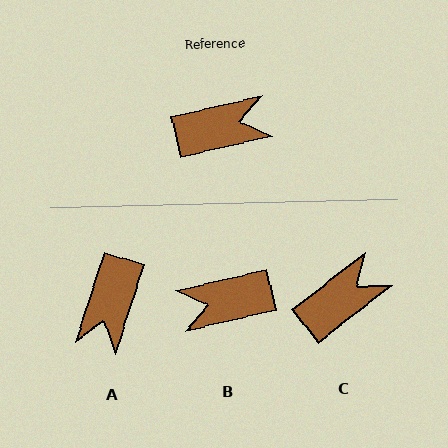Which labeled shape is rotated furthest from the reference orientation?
B, about 180 degrees away.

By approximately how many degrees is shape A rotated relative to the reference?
Approximately 120 degrees clockwise.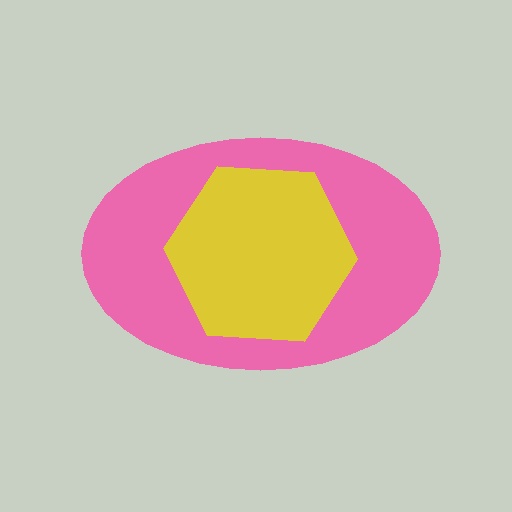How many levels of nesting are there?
2.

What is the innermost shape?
The yellow hexagon.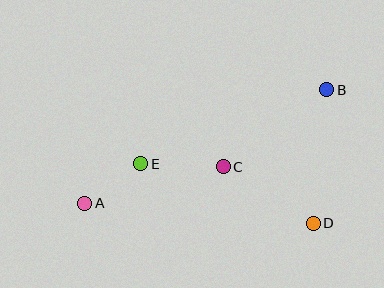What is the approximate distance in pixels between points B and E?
The distance between B and E is approximately 200 pixels.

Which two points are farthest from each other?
Points A and B are farthest from each other.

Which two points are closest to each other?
Points A and E are closest to each other.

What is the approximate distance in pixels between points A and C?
The distance between A and C is approximately 143 pixels.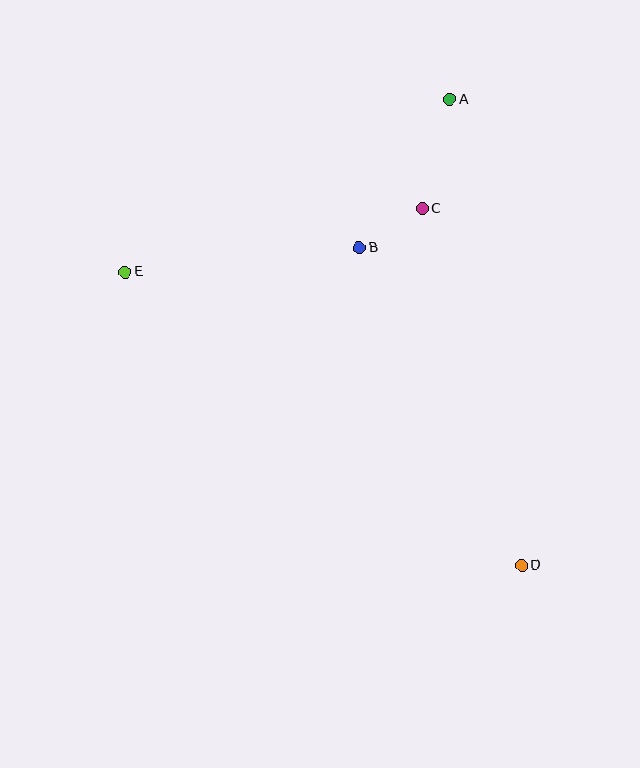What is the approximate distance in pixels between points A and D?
The distance between A and D is approximately 472 pixels.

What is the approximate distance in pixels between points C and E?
The distance between C and E is approximately 304 pixels.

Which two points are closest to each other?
Points B and C are closest to each other.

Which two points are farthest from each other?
Points D and E are farthest from each other.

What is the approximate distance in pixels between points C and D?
The distance between C and D is approximately 370 pixels.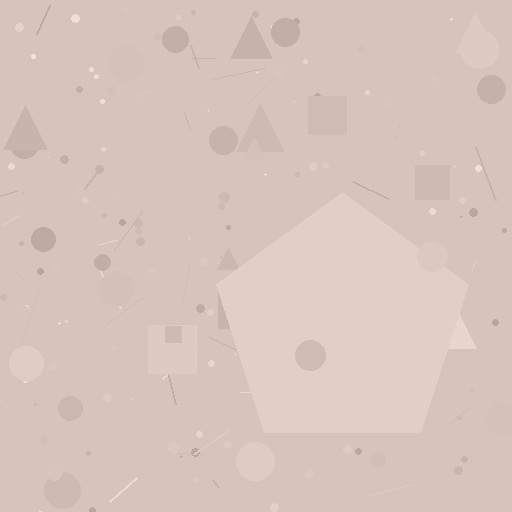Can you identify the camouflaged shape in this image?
The camouflaged shape is a pentagon.